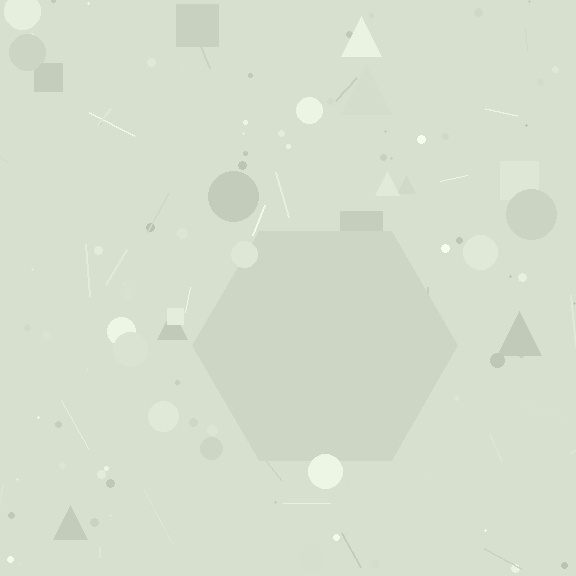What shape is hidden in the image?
A hexagon is hidden in the image.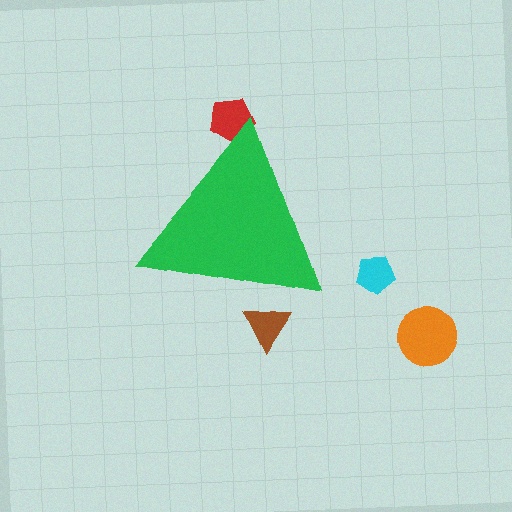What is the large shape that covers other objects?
A green triangle.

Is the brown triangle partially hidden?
Yes, the brown triangle is partially hidden behind the green triangle.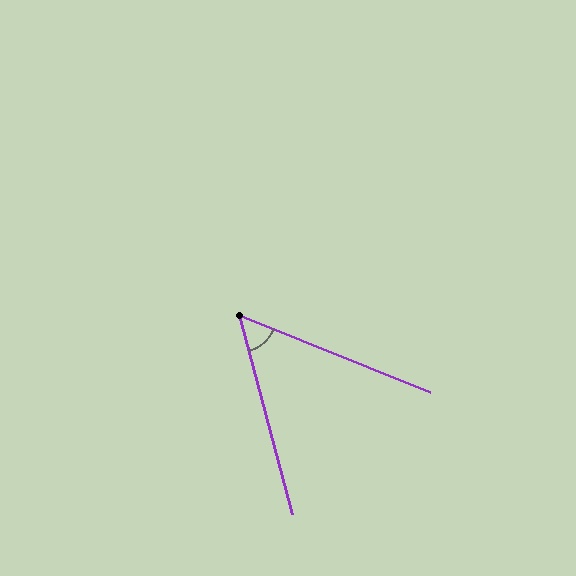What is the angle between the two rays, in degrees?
Approximately 53 degrees.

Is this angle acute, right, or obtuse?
It is acute.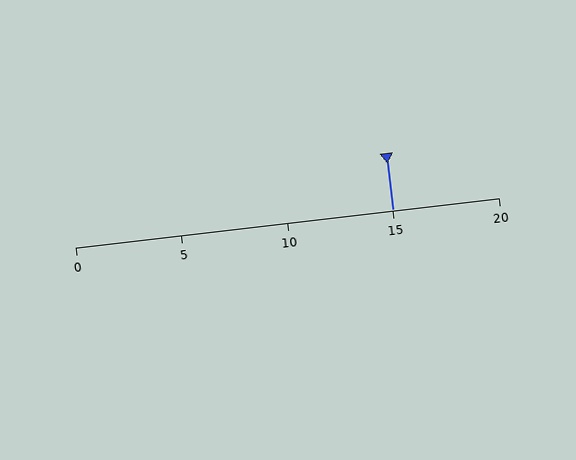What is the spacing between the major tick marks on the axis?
The major ticks are spaced 5 apart.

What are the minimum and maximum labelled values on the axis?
The axis runs from 0 to 20.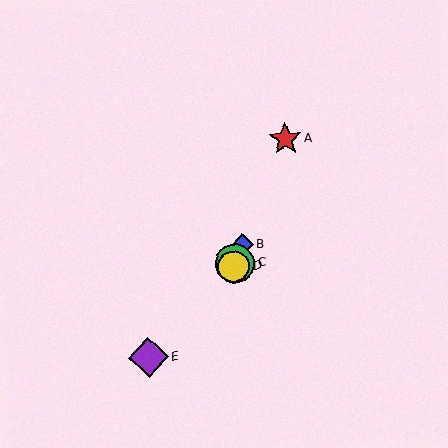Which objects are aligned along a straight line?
Objects A, B, C, D are aligned along a straight line.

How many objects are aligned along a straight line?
4 objects (A, B, C, D) are aligned along a straight line.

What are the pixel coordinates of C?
Object C is at (235, 263).